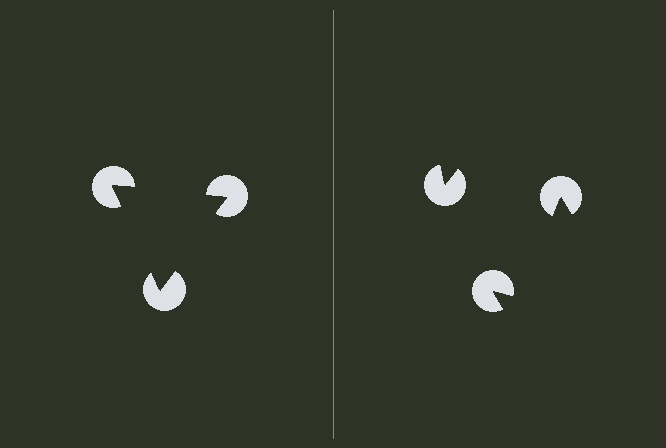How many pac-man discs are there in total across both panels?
6 — 3 on each side.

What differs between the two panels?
The pac-man discs are positioned identically on both sides; only the wedge orientations differ. On the left they align to a triangle; on the right they are misaligned.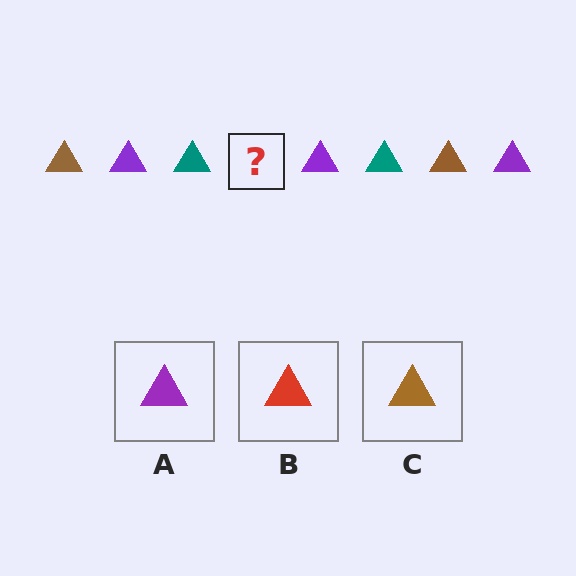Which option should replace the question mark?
Option C.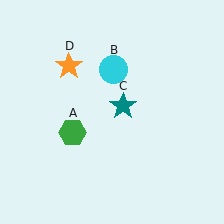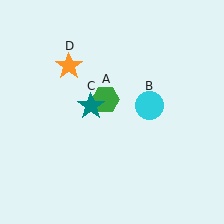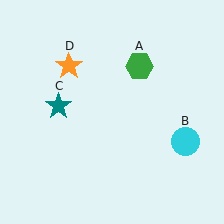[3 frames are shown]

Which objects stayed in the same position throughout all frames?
Orange star (object D) remained stationary.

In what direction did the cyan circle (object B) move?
The cyan circle (object B) moved down and to the right.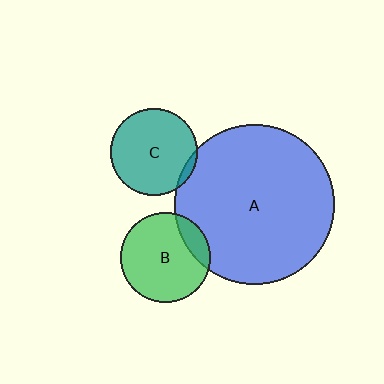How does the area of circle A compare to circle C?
Approximately 3.4 times.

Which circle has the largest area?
Circle A (blue).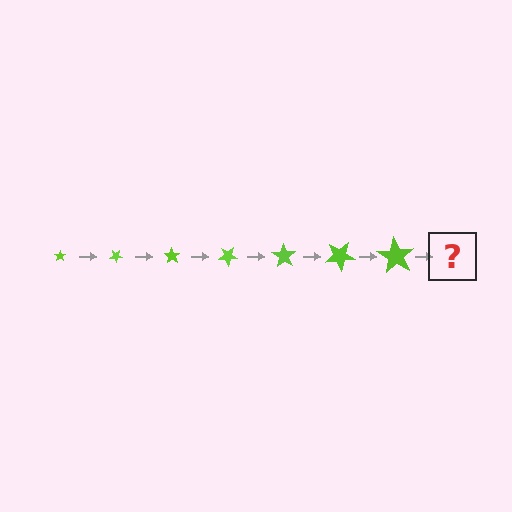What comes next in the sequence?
The next element should be a star, larger than the previous one and rotated 245 degrees from the start.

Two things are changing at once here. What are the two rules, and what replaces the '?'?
The two rules are that the star grows larger each step and it rotates 35 degrees each step. The '?' should be a star, larger than the previous one and rotated 245 degrees from the start.